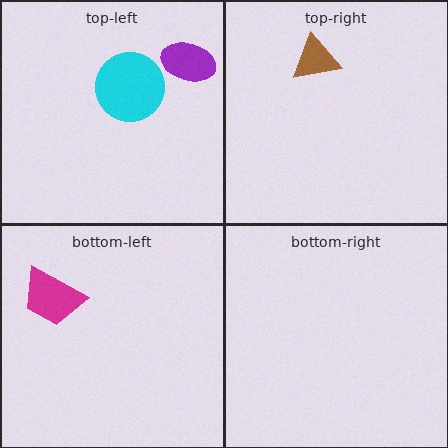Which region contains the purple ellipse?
The top-left region.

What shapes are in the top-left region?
The cyan circle, the purple ellipse.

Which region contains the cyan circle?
The top-left region.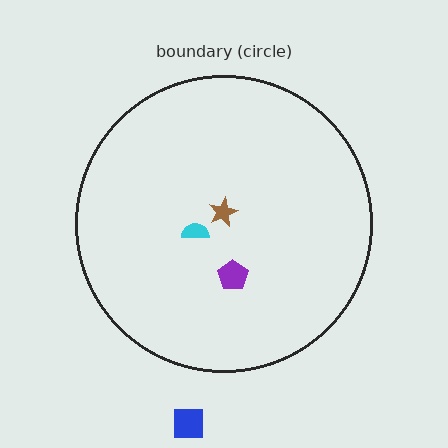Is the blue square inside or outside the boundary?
Outside.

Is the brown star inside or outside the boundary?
Inside.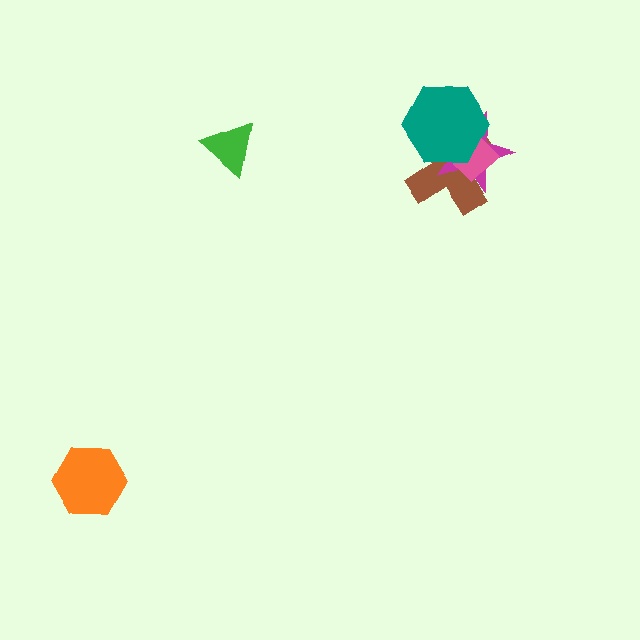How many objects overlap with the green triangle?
0 objects overlap with the green triangle.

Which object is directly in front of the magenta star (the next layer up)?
The pink diamond is directly in front of the magenta star.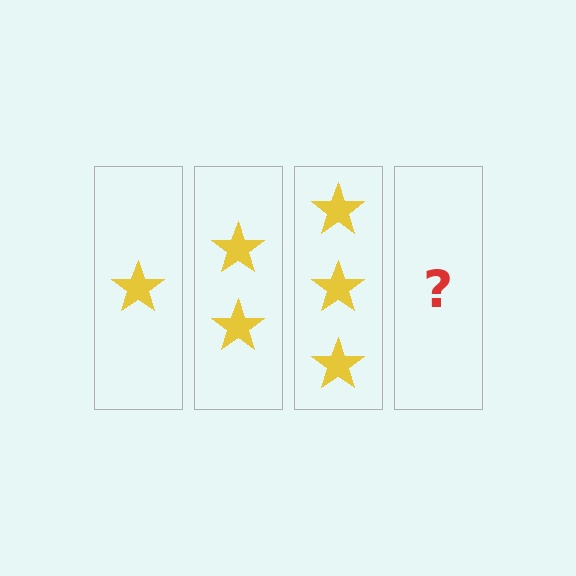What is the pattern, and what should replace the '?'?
The pattern is that each step adds one more star. The '?' should be 4 stars.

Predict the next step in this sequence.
The next step is 4 stars.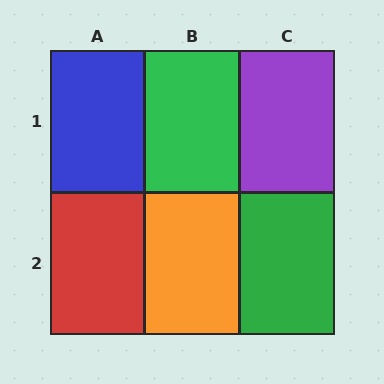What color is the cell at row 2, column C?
Green.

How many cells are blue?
1 cell is blue.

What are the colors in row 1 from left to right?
Blue, green, purple.